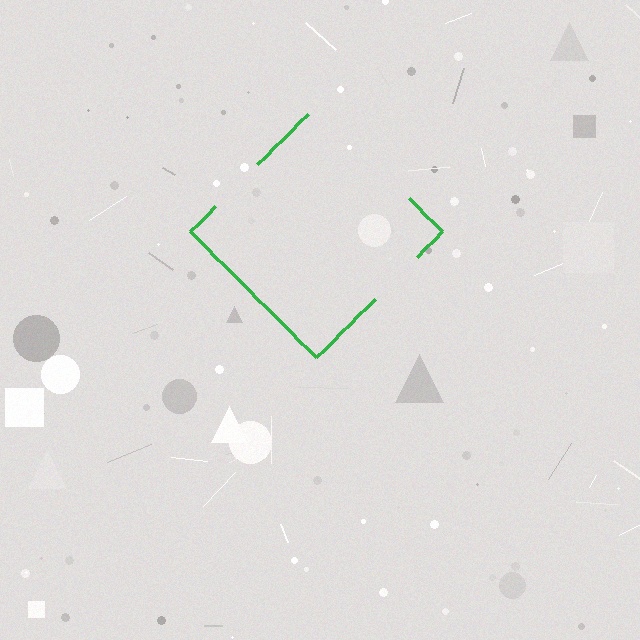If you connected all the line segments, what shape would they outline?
They would outline a diamond.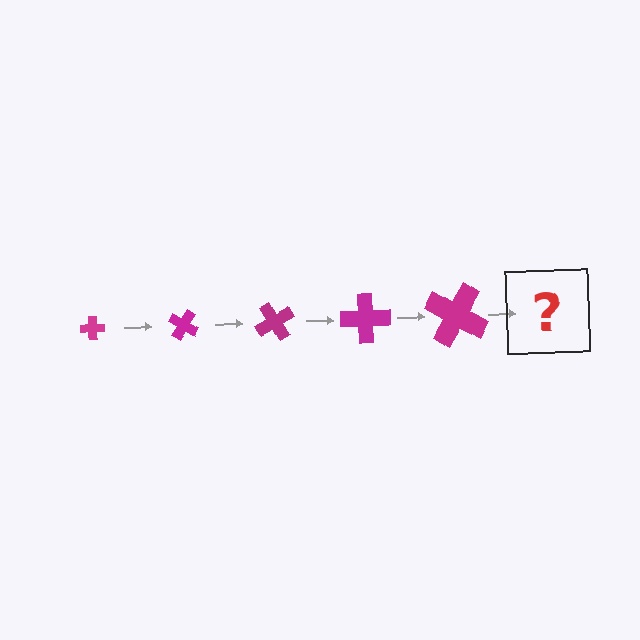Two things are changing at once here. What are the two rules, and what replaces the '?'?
The two rules are that the cross grows larger each step and it rotates 30 degrees each step. The '?' should be a cross, larger than the previous one and rotated 150 degrees from the start.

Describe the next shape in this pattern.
It should be a cross, larger than the previous one and rotated 150 degrees from the start.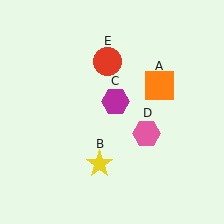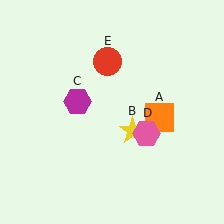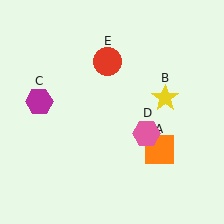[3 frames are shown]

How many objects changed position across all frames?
3 objects changed position: orange square (object A), yellow star (object B), magenta hexagon (object C).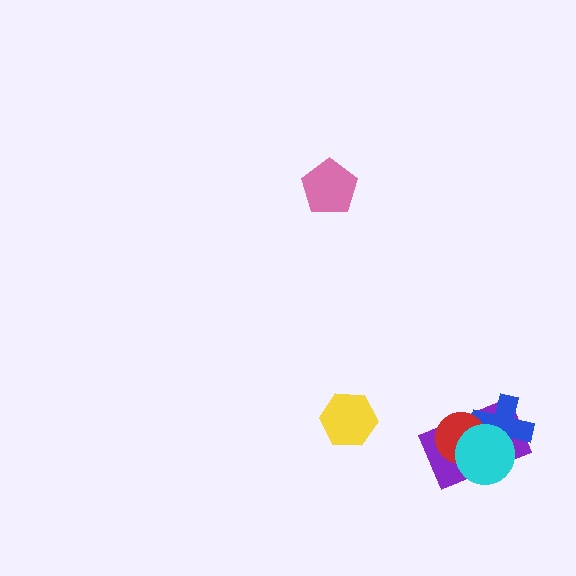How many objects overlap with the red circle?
3 objects overlap with the red circle.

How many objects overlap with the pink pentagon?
0 objects overlap with the pink pentagon.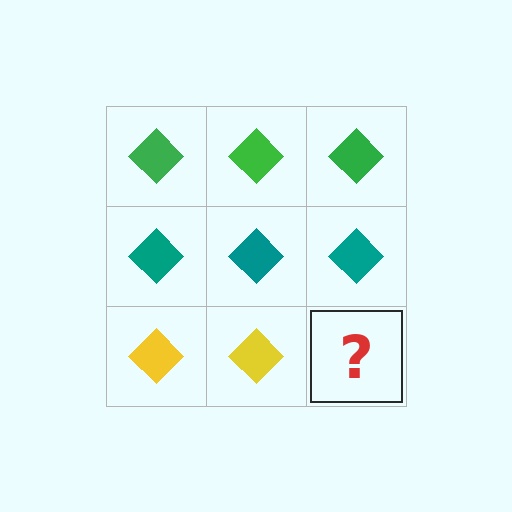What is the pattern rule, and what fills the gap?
The rule is that each row has a consistent color. The gap should be filled with a yellow diamond.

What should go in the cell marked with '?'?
The missing cell should contain a yellow diamond.